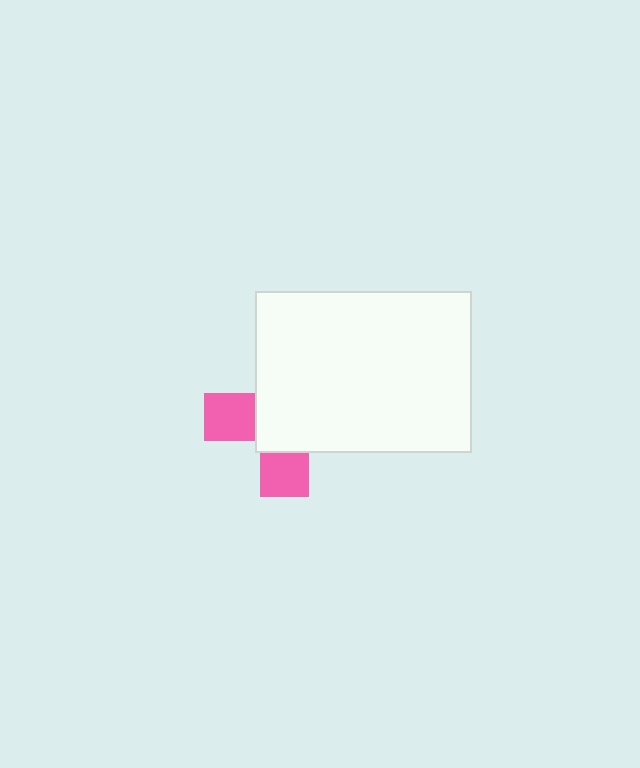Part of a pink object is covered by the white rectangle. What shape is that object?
It is a cross.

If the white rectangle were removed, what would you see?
You would see the complete pink cross.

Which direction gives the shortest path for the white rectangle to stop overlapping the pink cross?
Moving toward the upper-right gives the shortest separation.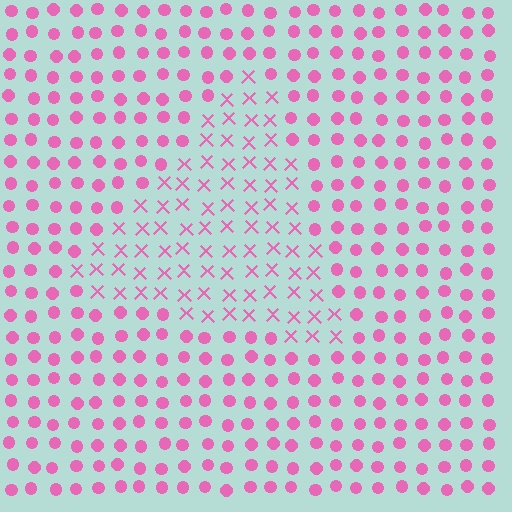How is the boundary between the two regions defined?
The boundary is defined by a change in element shape: X marks inside vs. circles outside. All elements share the same color and spacing.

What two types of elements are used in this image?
The image uses X marks inside the triangle region and circles outside it.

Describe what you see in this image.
The image is filled with small pink elements arranged in a uniform grid. A triangle-shaped region contains X marks, while the surrounding area contains circles. The boundary is defined purely by the change in element shape.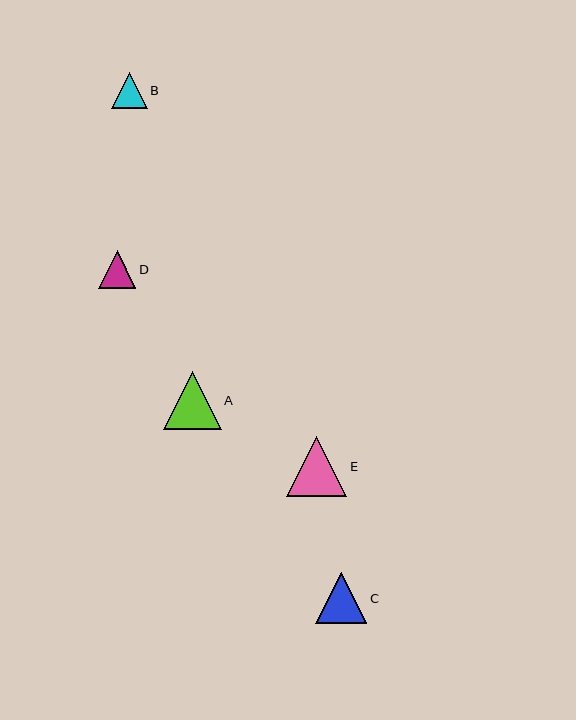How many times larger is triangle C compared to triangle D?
Triangle C is approximately 1.4 times the size of triangle D.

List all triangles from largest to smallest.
From largest to smallest: E, A, C, D, B.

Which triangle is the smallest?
Triangle B is the smallest with a size of approximately 36 pixels.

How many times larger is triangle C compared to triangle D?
Triangle C is approximately 1.4 times the size of triangle D.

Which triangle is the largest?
Triangle E is the largest with a size of approximately 60 pixels.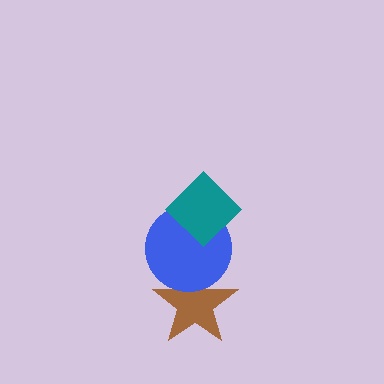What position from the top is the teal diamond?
The teal diamond is 1st from the top.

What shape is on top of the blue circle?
The teal diamond is on top of the blue circle.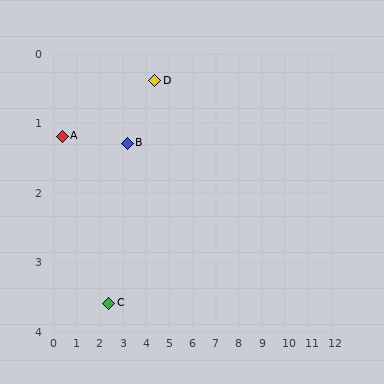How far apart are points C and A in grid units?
Points C and A are about 3.1 grid units apart.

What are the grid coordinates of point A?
Point A is at approximately (0.4, 1.2).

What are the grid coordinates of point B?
Point B is at approximately (3.2, 1.3).